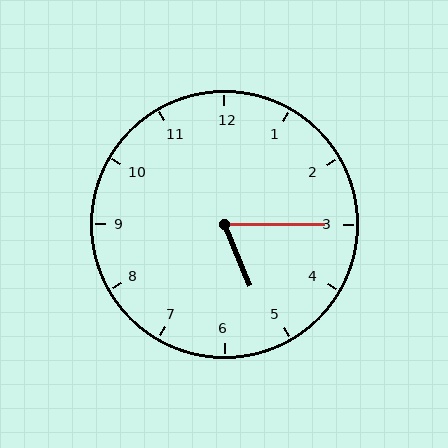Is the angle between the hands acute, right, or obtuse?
It is acute.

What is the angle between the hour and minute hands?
Approximately 68 degrees.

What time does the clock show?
5:15.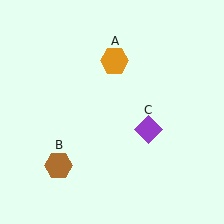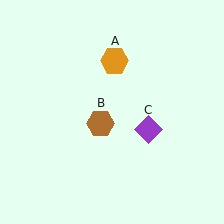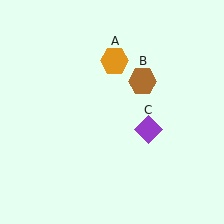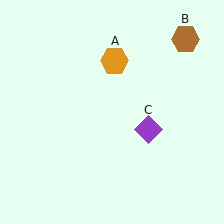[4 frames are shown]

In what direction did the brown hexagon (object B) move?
The brown hexagon (object B) moved up and to the right.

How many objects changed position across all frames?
1 object changed position: brown hexagon (object B).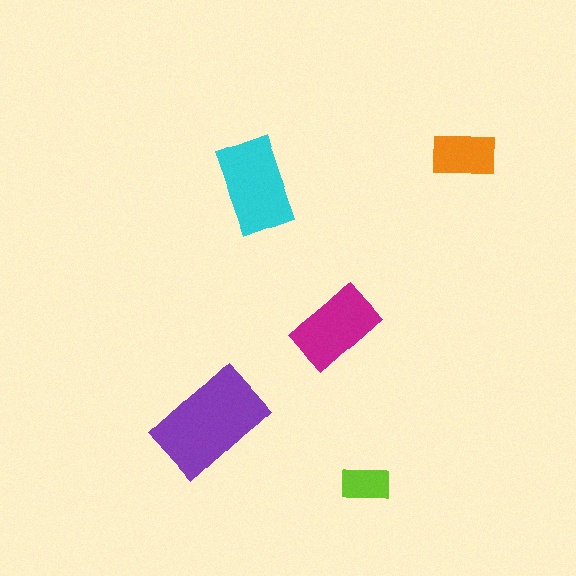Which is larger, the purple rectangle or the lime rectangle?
The purple one.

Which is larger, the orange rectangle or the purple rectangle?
The purple one.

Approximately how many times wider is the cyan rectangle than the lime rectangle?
About 2 times wider.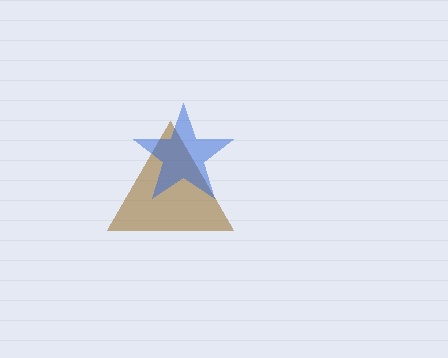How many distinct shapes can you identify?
There are 2 distinct shapes: a brown triangle, a blue star.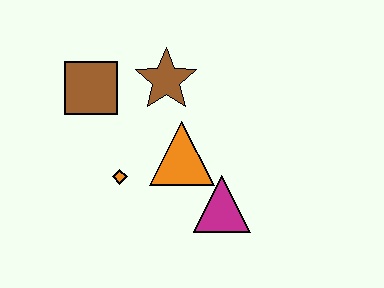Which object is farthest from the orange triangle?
The brown square is farthest from the orange triangle.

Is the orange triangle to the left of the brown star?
No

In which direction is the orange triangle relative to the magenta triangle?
The orange triangle is above the magenta triangle.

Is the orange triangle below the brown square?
Yes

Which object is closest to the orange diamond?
The orange triangle is closest to the orange diamond.